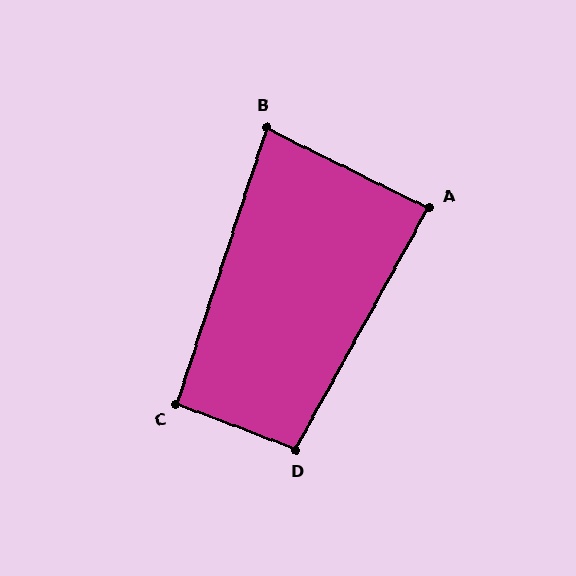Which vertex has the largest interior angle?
D, at approximately 98 degrees.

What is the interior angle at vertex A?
Approximately 87 degrees (approximately right).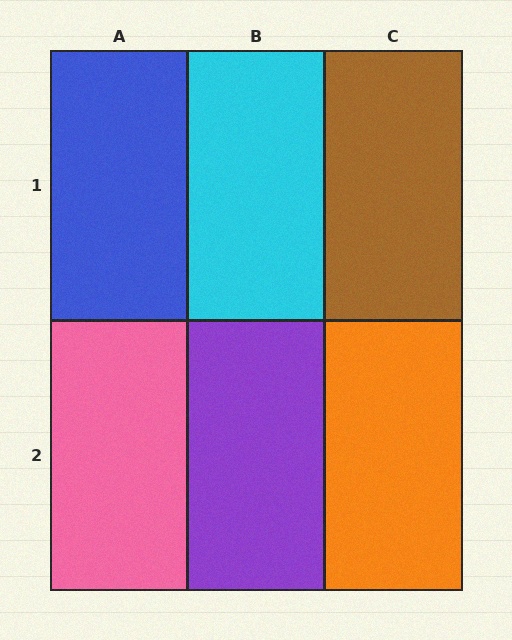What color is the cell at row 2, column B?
Purple.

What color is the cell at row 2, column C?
Orange.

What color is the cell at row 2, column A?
Pink.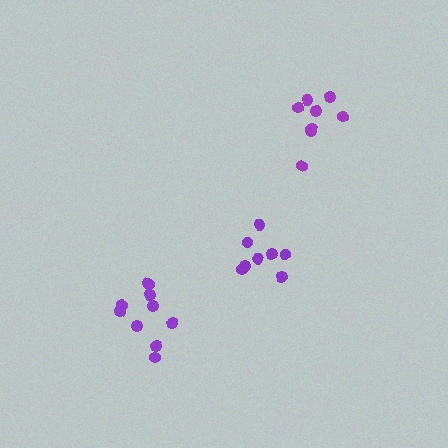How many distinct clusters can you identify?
There are 3 distinct clusters.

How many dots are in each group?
Group 1: 8 dots, Group 2: 8 dots, Group 3: 10 dots (26 total).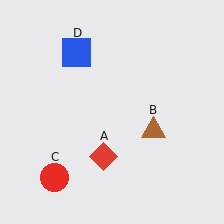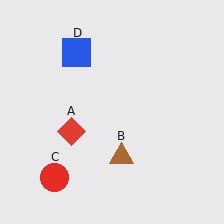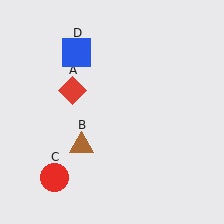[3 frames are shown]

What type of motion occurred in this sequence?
The red diamond (object A), brown triangle (object B) rotated clockwise around the center of the scene.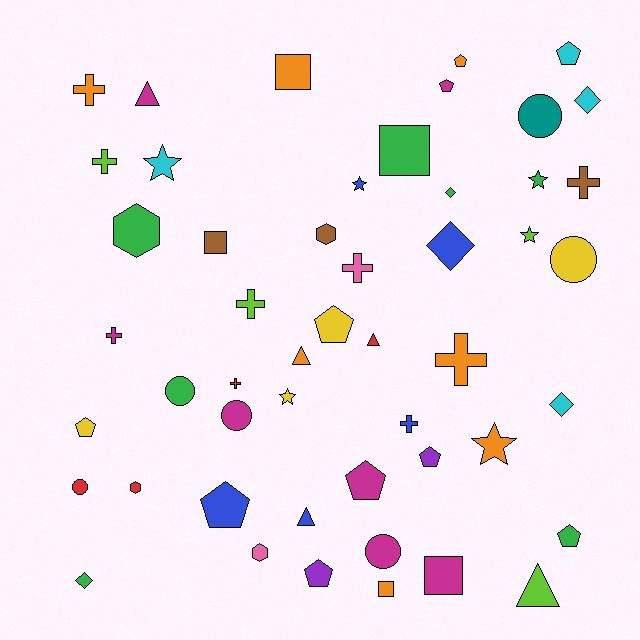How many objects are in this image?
There are 50 objects.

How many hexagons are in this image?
There are 4 hexagons.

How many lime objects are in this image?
There are 4 lime objects.